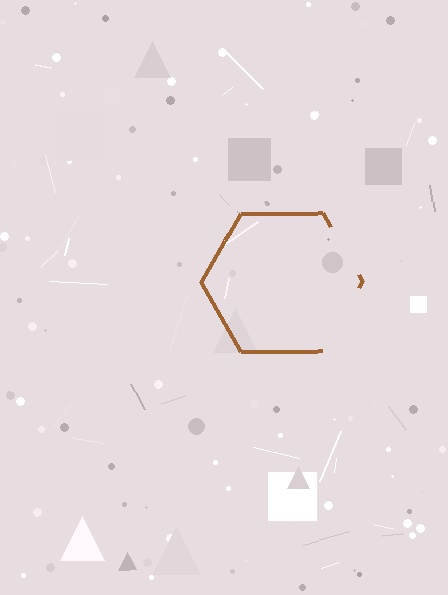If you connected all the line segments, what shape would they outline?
They would outline a hexagon.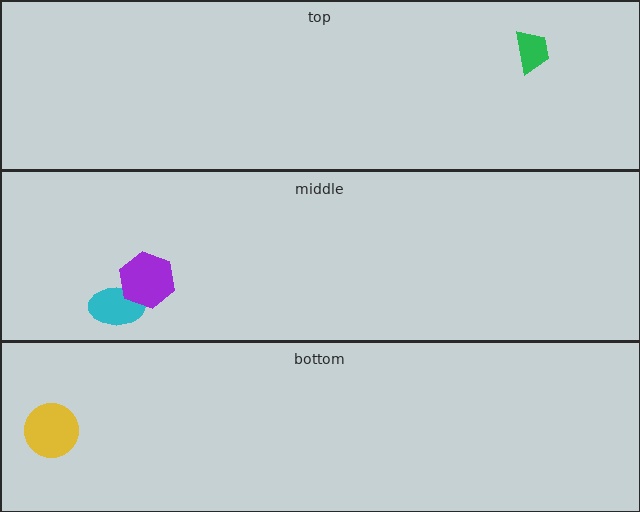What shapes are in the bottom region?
The yellow circle.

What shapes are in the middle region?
The cyan ellipse, the purple hexagon.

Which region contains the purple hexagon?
The middle region.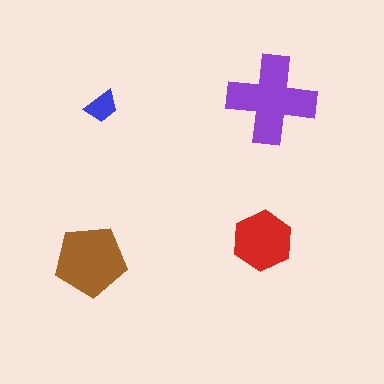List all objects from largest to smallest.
The purple cross, the brown pentagon, the red hexagon, the blue trapezoid.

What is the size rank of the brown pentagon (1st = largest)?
2nd.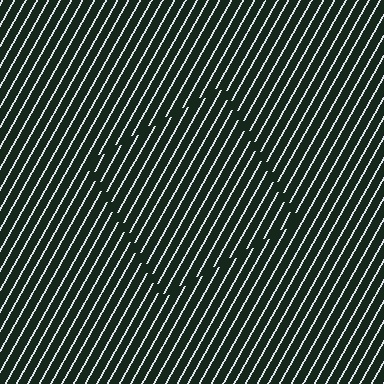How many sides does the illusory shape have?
4 sides — the line-ends trace a square.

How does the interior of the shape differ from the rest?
The interior of the shape contains the same grating, shifted by half a period — the contour is defined by the phase discontinuity where line-ends from the inner and outer gratings abut.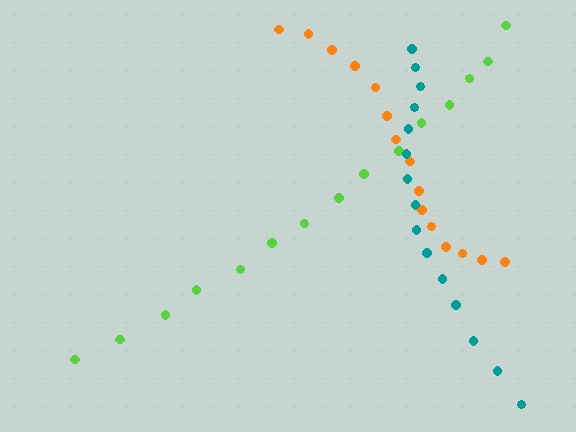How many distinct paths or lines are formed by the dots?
There are 3 distinct paths.